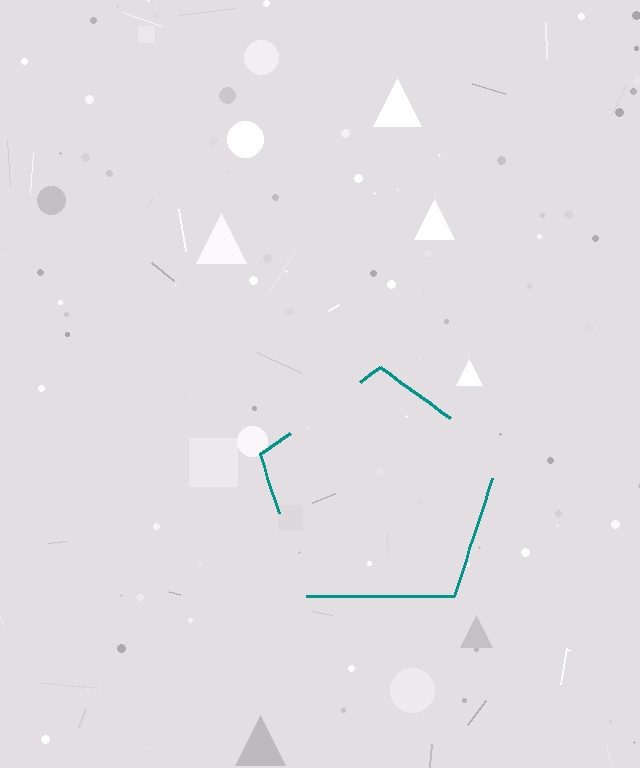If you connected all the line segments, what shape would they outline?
They would outline a pentagon.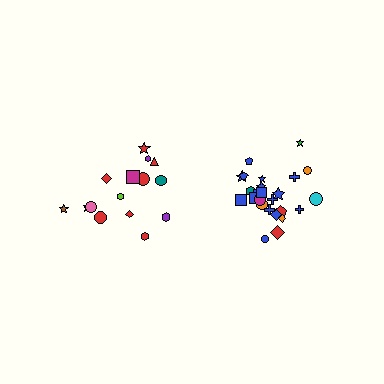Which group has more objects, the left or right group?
The right group.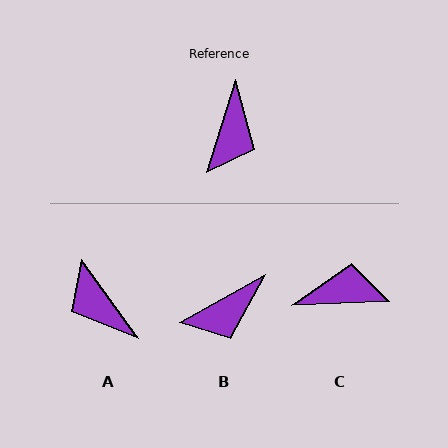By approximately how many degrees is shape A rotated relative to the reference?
Approximately 127 degrees clockwise.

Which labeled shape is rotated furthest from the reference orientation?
A, about 127 degrees away.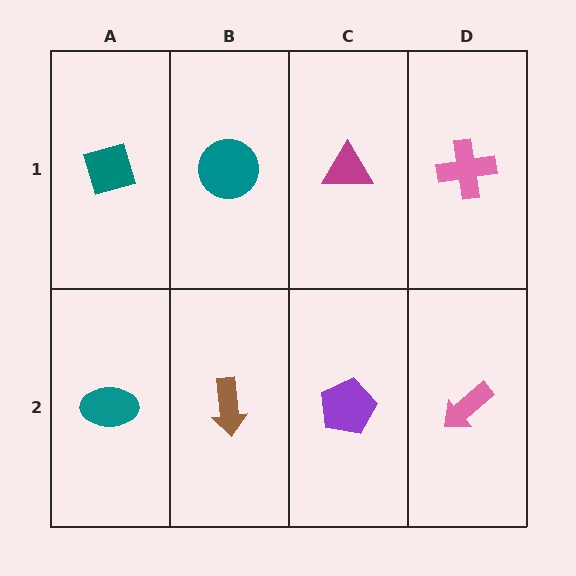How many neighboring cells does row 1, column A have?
2.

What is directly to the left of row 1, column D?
A magenta triangle.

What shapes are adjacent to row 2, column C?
A magenta triangle (row 1, column C), a brown arrow (row 2, column B), a pink arrow (row 2, column D).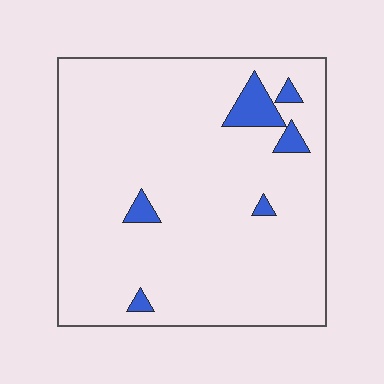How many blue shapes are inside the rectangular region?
6.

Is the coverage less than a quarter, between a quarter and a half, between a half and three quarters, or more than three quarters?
Less than a quarter.